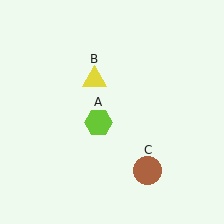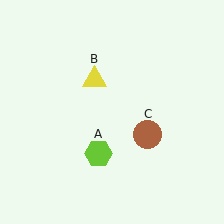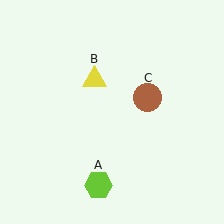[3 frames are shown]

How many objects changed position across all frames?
2 objects changed position: lime hexagon (object A), brown circle (object C).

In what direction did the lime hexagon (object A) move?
The lime hexagon (object A) moved down.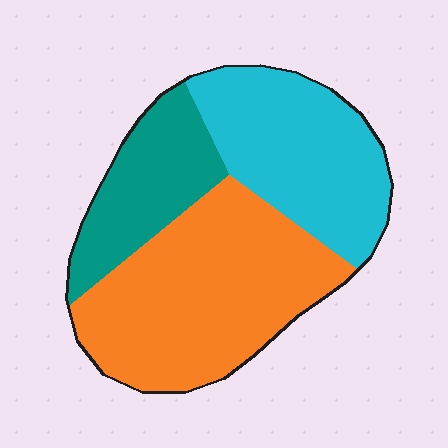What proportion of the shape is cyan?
Cyan takes up about one third (1/3) of the shape.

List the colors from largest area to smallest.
From largest to smallest: orange, cyan, teal.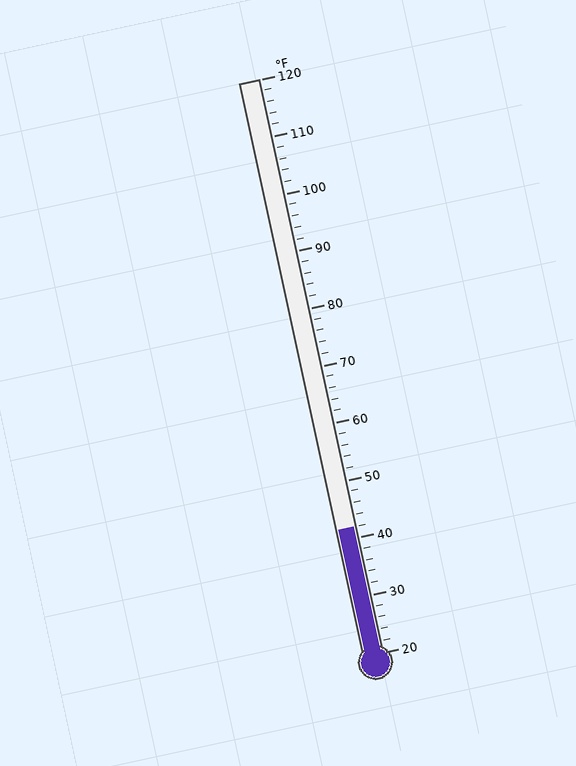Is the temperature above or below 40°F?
The temperature is above 40°F.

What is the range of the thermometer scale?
The thermometer scale ranges from 20°F to 120°F.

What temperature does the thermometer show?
The thermometer shows approximately 42°F.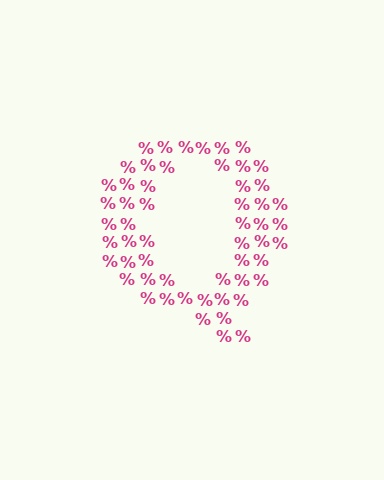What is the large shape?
The large shape is the letter Q.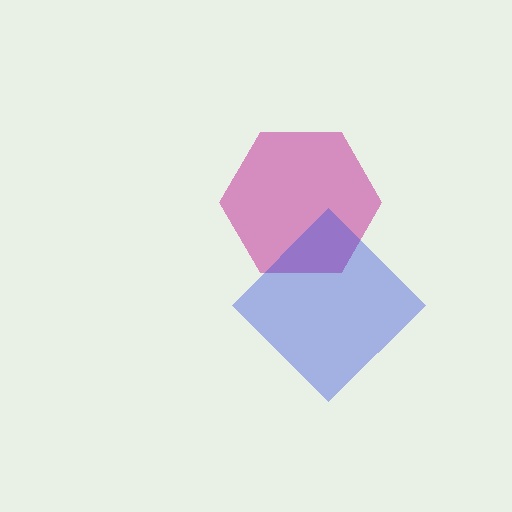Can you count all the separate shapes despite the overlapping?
Yes, there are 2 separate shapes.